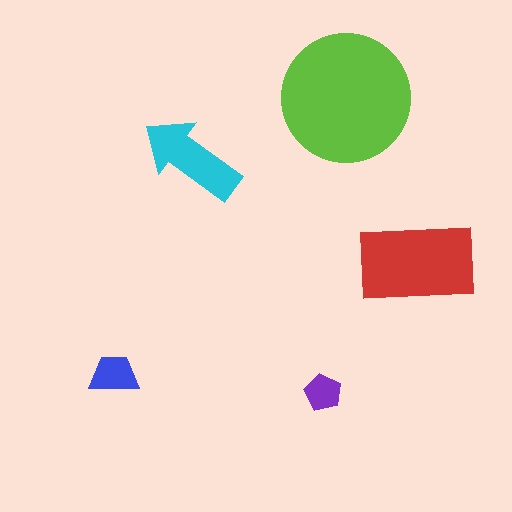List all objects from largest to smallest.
The lime circle, the red rectangle, the cyan arrow, the blue trapezoid, the purple pentagon.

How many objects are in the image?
There are 5 objects in the image.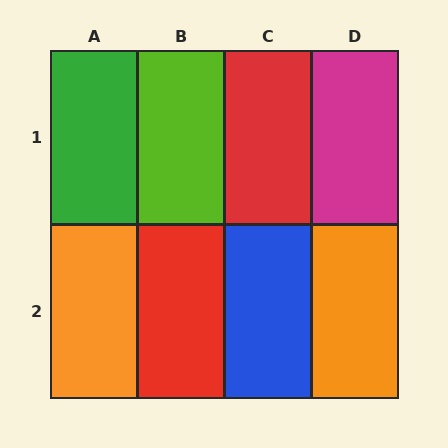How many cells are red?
2 cells are red.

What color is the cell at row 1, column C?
Red.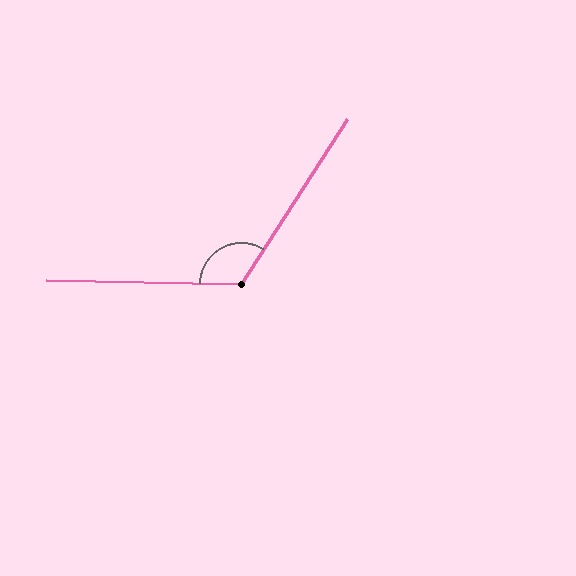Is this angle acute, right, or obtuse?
It is obtuse.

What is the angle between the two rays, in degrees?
Approximately 122 degrees.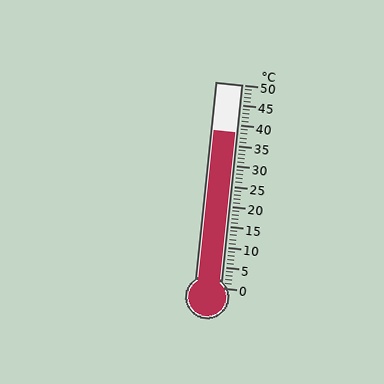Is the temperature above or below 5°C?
The temperature is above 5°C.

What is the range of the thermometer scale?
The thermometer scale ranges from 0°C to 50°C.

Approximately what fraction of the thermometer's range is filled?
The thermometer is filled to approximately 75% of its range.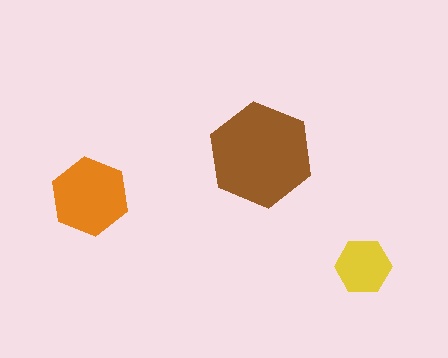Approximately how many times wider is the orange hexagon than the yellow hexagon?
About 1.5 times wider.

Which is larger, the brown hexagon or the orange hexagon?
The brown one.